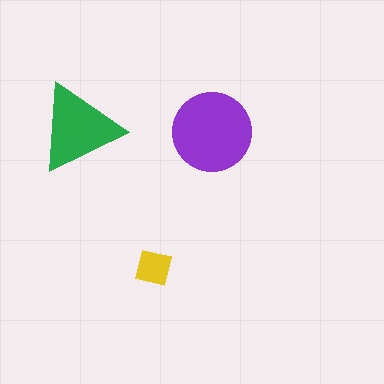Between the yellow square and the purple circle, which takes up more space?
The purple circle.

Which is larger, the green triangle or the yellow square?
The green triangle.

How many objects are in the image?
There are 3 objects in the image.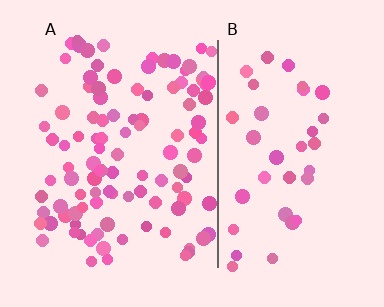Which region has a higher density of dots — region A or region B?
A (the left).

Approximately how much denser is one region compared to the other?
Approximately 2.7× — region A over region B.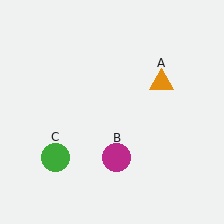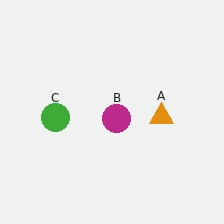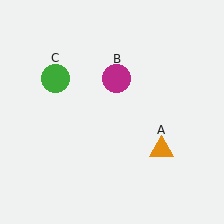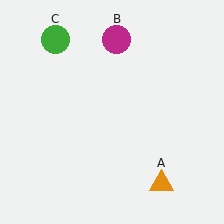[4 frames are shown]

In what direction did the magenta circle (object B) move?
The magenta circle (object B) moved up.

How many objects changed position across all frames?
3 objects changed position: orange triangle (object A), magenta circle (object B), green circle (object C).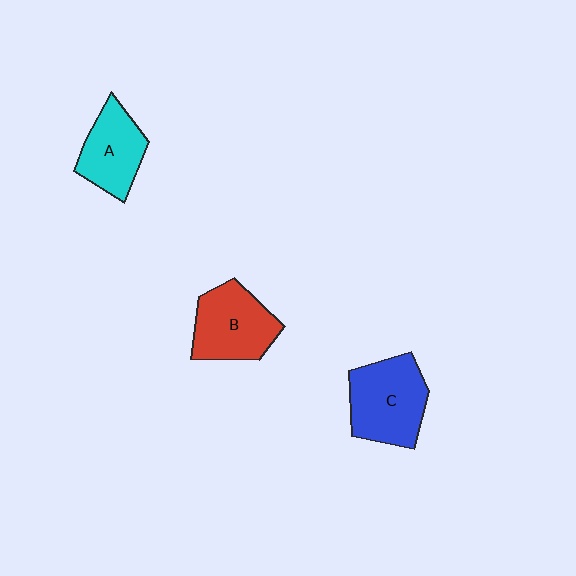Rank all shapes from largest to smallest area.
From largest to smallest: C (blue), B (red), A (cyan).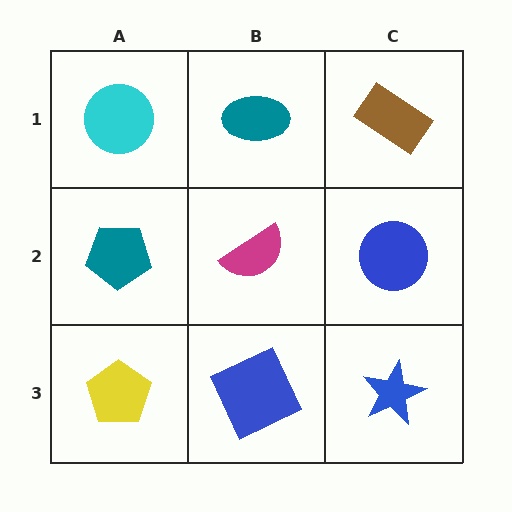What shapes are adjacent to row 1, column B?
A magenta semicircle (row 2, column B), a cyan circle (row 1, column A), a brown rectangle (row 1, column C).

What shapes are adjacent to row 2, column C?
A brown rectangle (row 1, column C), a blue star (row 3, column C), a magenta semicircle (row 2, column B).